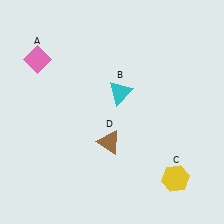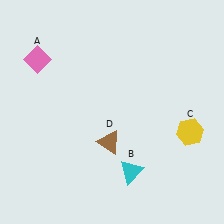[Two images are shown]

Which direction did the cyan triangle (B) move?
The cyan triangle (B) moved down.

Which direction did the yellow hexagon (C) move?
The yellow hexagon (C) moved up.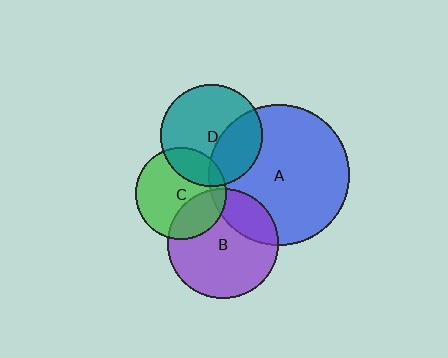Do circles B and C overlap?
Yes.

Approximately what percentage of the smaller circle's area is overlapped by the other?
Approximately 30%.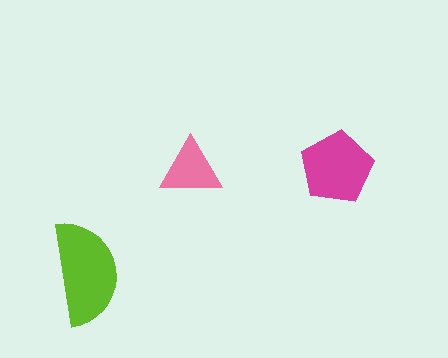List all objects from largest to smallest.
The lime semicircle, the magenta pentagon, the pink triangle.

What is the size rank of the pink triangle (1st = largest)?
3rd.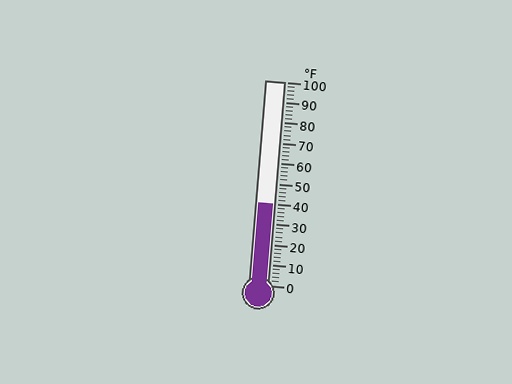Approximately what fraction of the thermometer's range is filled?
The thermometer is filled to approximately 40% of its range.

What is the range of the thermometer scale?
The thermometer scale ranges from 0°F to 100°F.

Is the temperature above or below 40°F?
The temperature is at 40°F.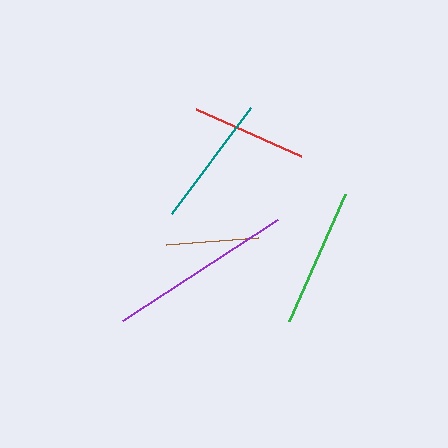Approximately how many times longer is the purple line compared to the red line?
The purple line is approximately 1.6 times the length of the red line.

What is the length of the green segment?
The green segment is approximately 139 pixels long.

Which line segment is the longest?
The purple line is the longest at approximately 185 pixels.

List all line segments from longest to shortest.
From longest to shortest: purple, green, teal, red, brown.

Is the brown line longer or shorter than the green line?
The green line is longer than the brown line.